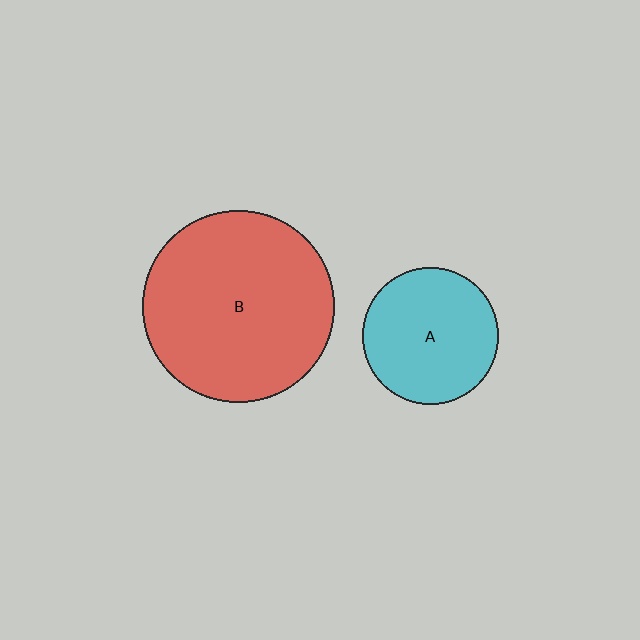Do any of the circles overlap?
No, none of the circles overlap.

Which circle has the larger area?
Circle B (red).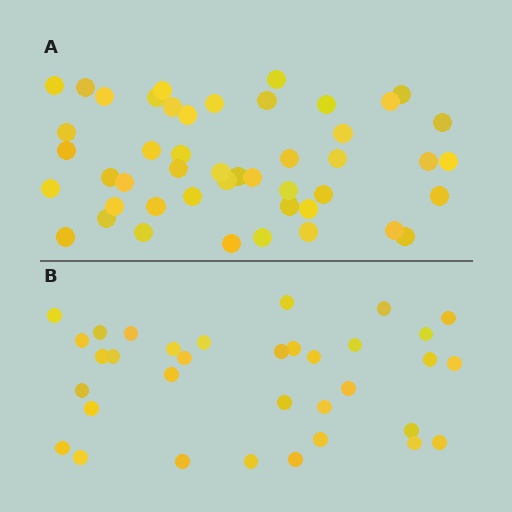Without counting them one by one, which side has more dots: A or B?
Region A (the top region) has more dots.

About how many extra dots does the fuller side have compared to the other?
Region A has approximately 15 more dots than region B.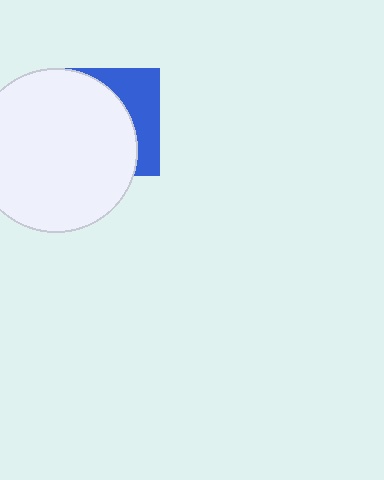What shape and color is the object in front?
The object in front is a white circle.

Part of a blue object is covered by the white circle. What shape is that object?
It is a square.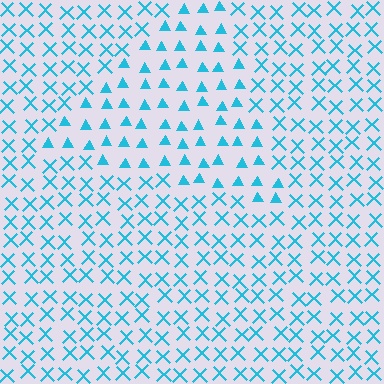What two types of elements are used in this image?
The image uses triangles inside the triangle region and X marks outside it.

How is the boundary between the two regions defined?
The boundary is defined by a change in element shape: triangles inside vs. X marks outside. All elements share the same color and spacing.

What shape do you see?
I see a triangle.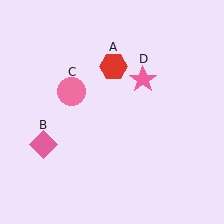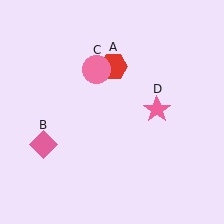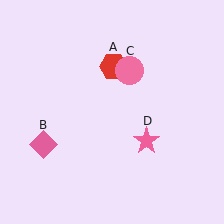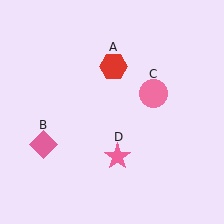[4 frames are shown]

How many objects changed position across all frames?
2 objects changed position: pink circle (object C), pink star (object D).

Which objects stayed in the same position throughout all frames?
Red hexagon (object A) and pink diamond (object B) remained stationary.